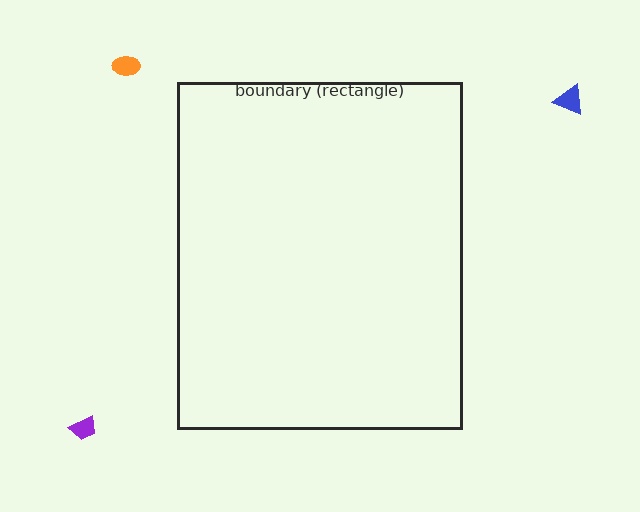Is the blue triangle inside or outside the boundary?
Outside.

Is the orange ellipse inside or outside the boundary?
Outside.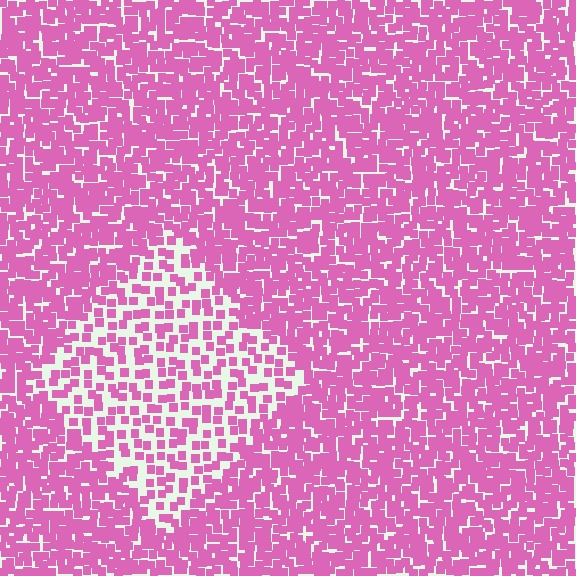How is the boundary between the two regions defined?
The boundary is defined by a change in element density (approximately 2.1x ratio). All elements are the same color, size, and shape.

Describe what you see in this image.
The image contains small pink elements arranged at two different densities. A diamond-shaped region is visible where the elements are less densely packed than the surrounding area.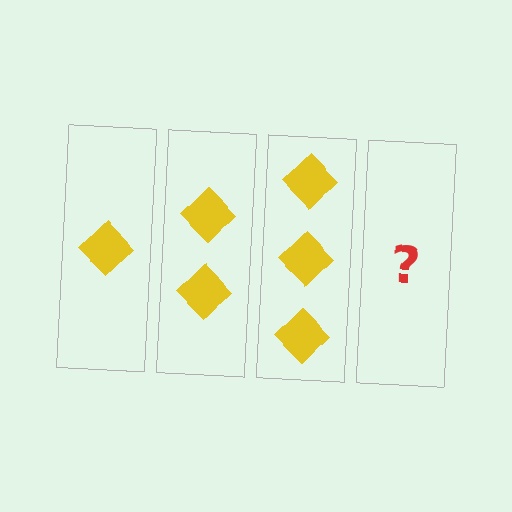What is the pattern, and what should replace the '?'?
The pattern is that each step adds one more diamond. The '?' should be 4 diamonds.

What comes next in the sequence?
The next element should be 4 diamonds.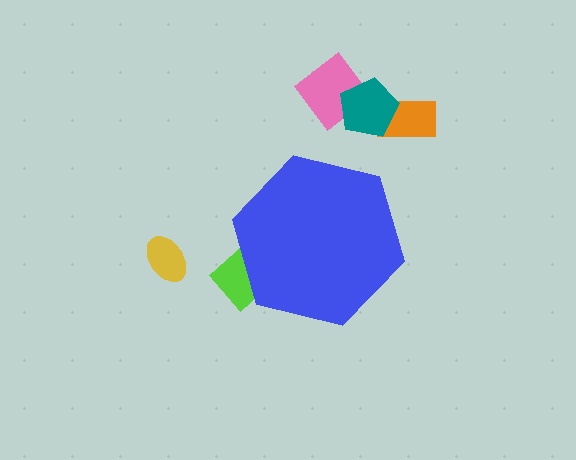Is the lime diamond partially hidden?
Yes, the lime diamond is partially hidden behind the blue hexagon.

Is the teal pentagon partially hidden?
No, the teal pentagon is fully visible.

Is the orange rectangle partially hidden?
No, the orange rectangle is fully visible.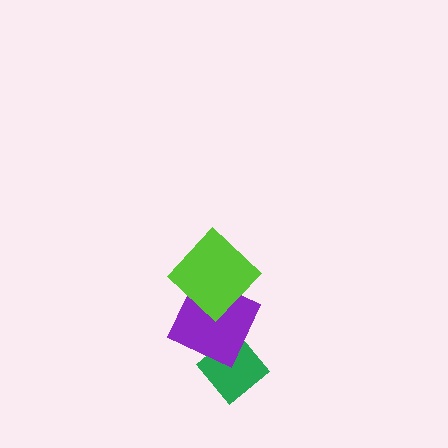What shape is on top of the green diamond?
The purple square is on top of the green diamond.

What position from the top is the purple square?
The purple square is 2nd from the top.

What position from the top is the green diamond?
The green diamond is 3rd from the top.